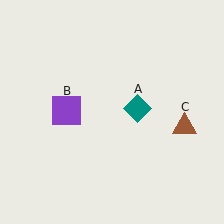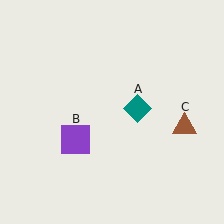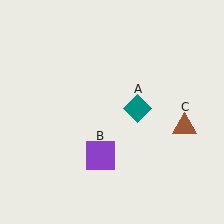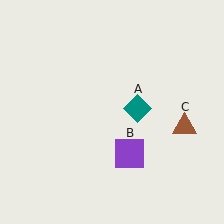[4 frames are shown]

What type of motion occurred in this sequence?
The purple square (object B) rotated counterclockwise around the center of the scene.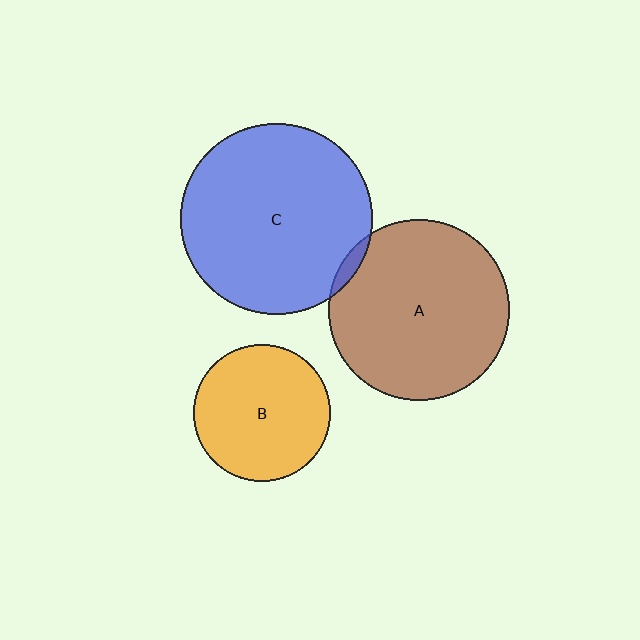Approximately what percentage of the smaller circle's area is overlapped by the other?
Approximately 5%.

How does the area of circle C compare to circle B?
Approximately 2.0 times.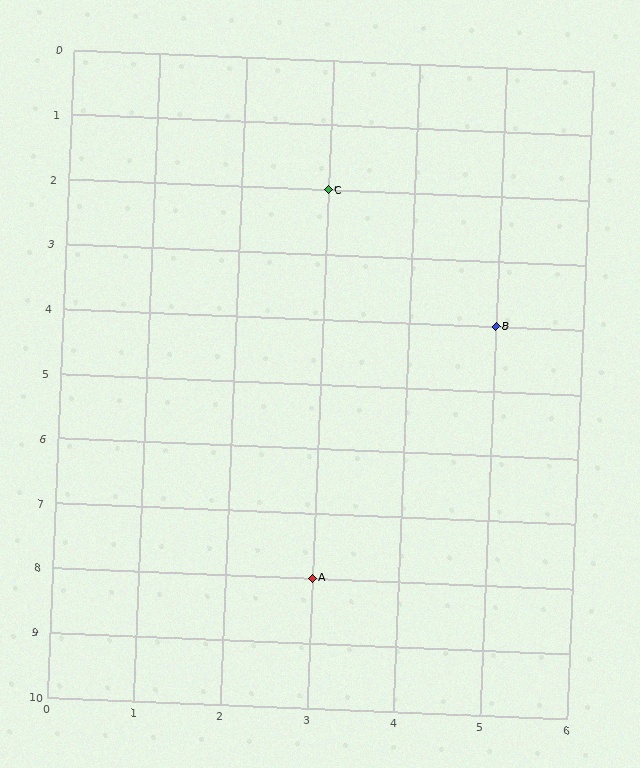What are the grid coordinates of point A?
Point A is at grid coordinates (3, 8).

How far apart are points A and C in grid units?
Points A and C are 6 rows apart.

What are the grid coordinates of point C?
Point C is at grid coordinates (3, 2).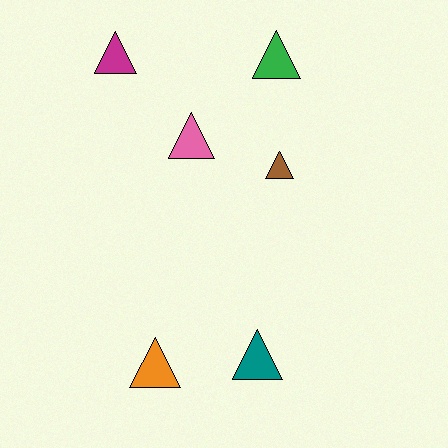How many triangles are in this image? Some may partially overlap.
There are 6 triangles.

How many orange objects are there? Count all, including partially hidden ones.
There is 1 orange object.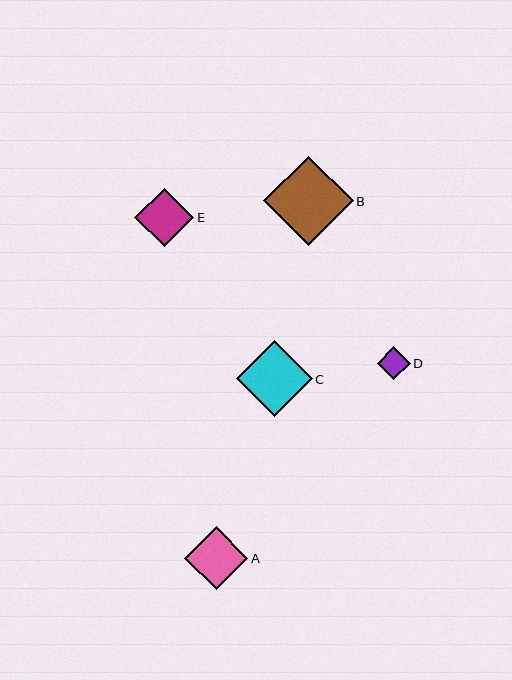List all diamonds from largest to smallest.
From largest to smallest: B, C, A, E, D.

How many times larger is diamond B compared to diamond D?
Diamond B is approximately 2.7 times the size of diamond D.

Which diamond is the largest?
Diamond B is the largest with a size of approximately 90 pixels.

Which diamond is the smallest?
Diamond D is the smallest with a size of approximately 33 pixels.